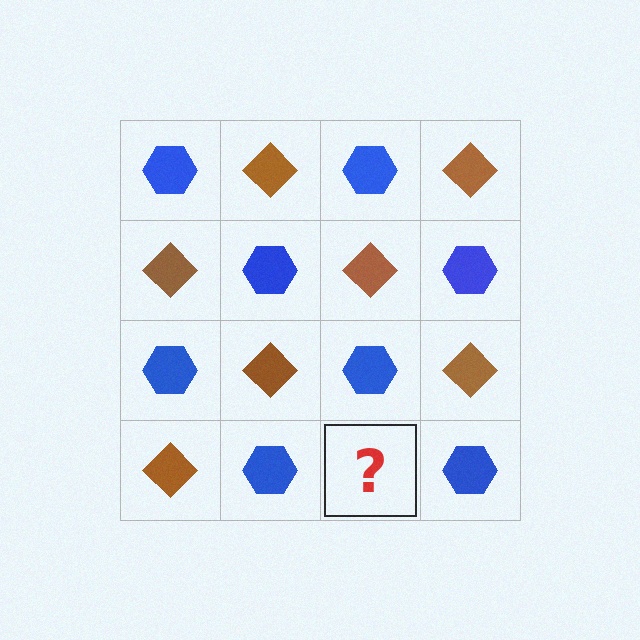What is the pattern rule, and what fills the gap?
The rule is that it alternates blue hexagon and brown diamond in a checkerboard pattern. The gap should be filled with a brown diamond.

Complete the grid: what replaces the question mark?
The question mark should be replaced with a brown diamond.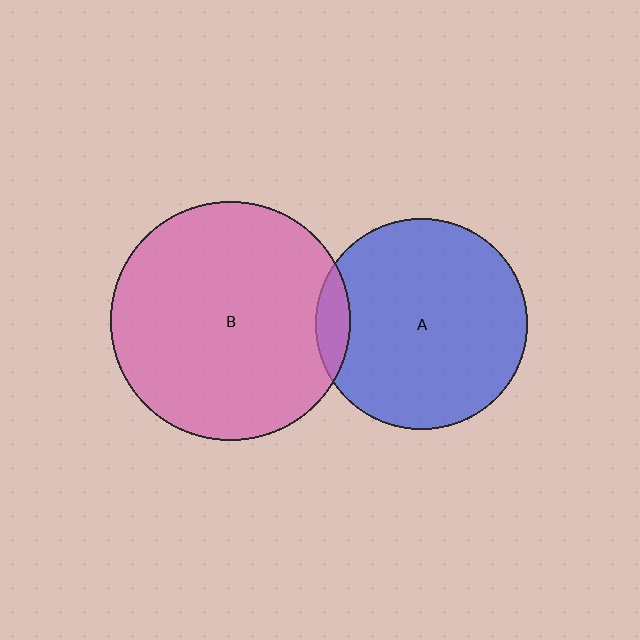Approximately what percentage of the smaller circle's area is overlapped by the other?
Approximately 10%.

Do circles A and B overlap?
Yes.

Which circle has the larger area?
Circle B (pink).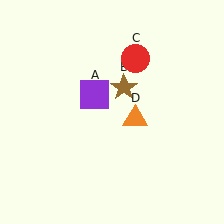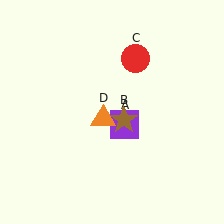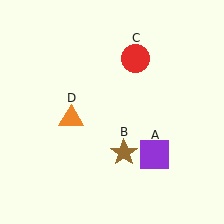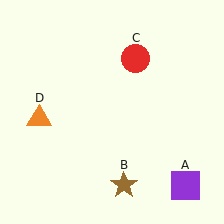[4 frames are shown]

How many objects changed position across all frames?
3 objects changed position: purple square (object A), brown star (object B), orange triangle (object D).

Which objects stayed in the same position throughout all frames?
Red circle (object C) remained stationary.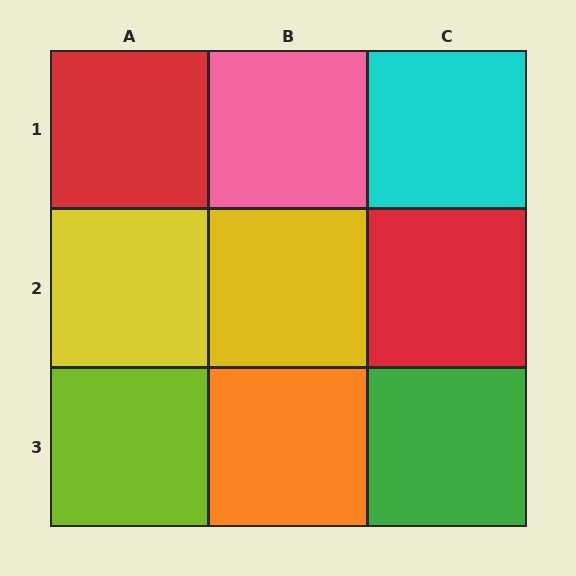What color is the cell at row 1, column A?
Red.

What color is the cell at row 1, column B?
Pink.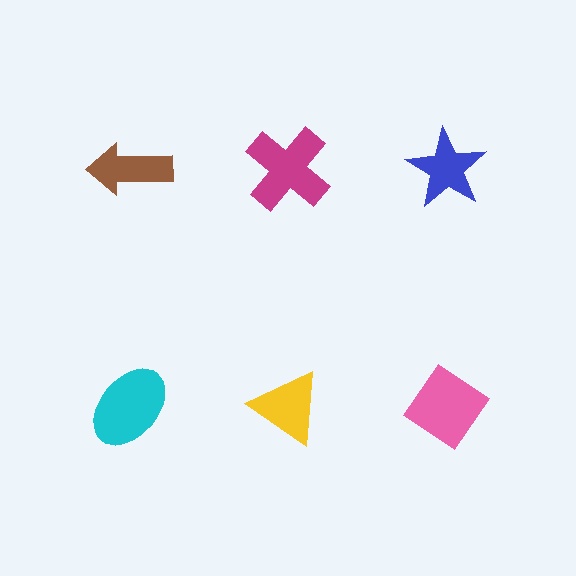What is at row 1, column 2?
A magenta cross.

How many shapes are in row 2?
3 shapes.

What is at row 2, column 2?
A yellow triangle.